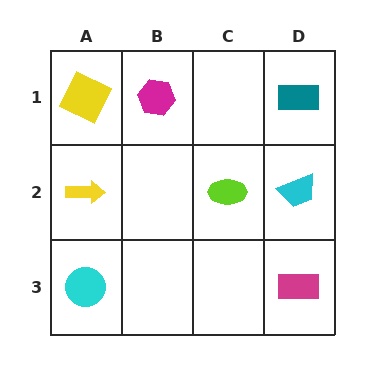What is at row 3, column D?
A magenta rectangle.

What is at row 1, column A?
A yellow square.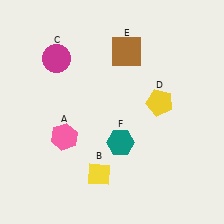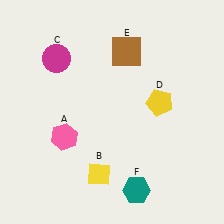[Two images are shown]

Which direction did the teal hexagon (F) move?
The teal hexagon (F) moved down.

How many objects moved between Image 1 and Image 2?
1 object moved between the two images.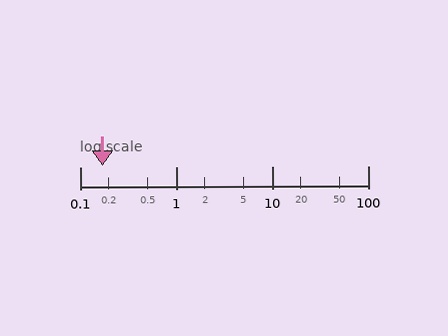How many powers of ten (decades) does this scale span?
The scale spans 3 decades, from 0.1 to 100.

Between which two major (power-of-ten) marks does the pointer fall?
The pointer is between 0.1 and 1.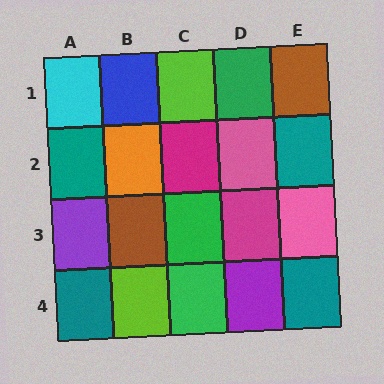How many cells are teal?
4 cells are teal.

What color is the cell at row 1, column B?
Blue.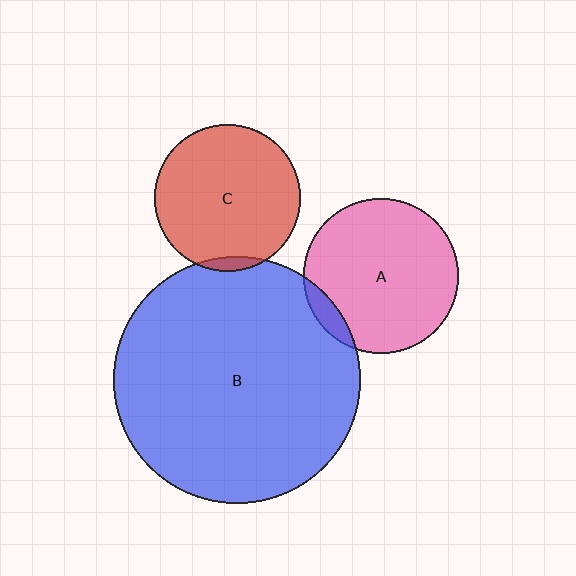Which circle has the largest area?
Circle B (blue).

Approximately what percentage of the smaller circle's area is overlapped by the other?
Approximately 5%.